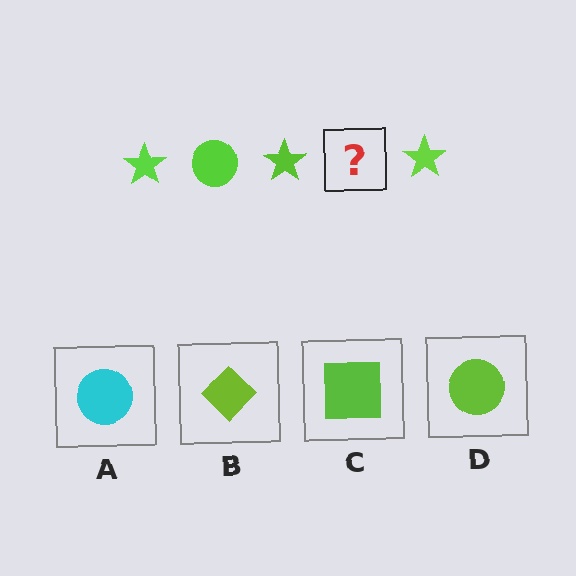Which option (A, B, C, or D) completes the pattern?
D.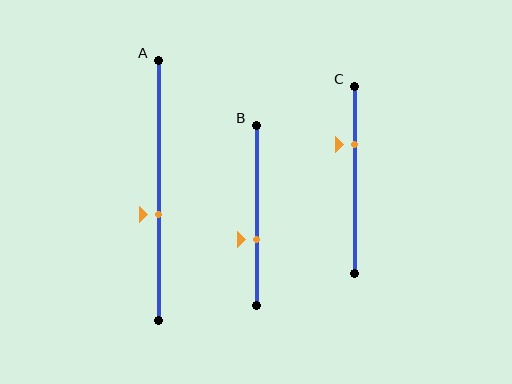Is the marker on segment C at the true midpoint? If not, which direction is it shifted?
No, the marker on segment C is shifted upward by about 19% of the segment length.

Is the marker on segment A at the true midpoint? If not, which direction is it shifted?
No, the marker on segment A is shifted downward by about 9% of the segment length.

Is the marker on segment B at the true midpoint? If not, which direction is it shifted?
No, the marker on segment B is shifted downward by about 13% of the segment length.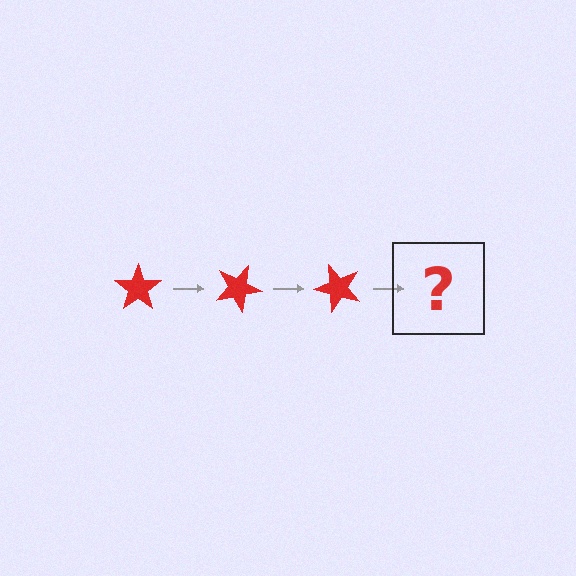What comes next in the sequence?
The next element should be a red star rotated 75 degrees.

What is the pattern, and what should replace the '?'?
The pattern is that the star rotates 25 degrees each step. The '?' should be a red star rotated 75 degrees.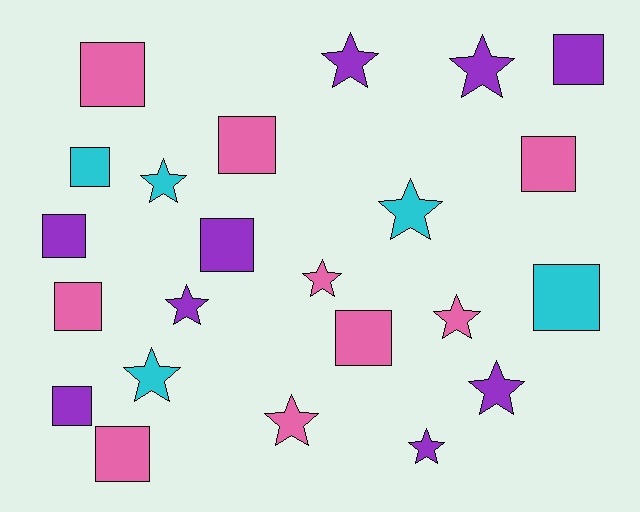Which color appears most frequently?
Purple, with 9 objects.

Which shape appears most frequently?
Square, with 12 objects.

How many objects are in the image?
There are 23 objects.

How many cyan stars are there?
There are 3 cyan stars.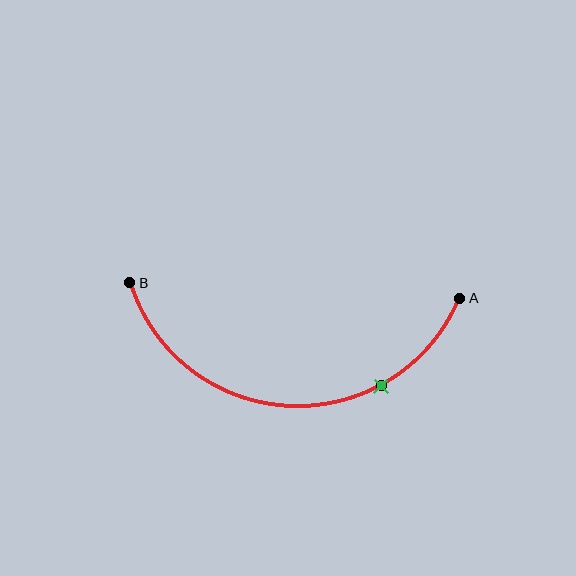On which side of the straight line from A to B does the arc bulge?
The arc bulges below the straight line connecting A and B.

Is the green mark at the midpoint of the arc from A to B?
No. The green mark lies on the arc but is closer to endpoint A. The arc midpoint would be at the point on the curve equidistant along the arc from both A and B.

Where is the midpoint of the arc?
The arc midpoint is the point on the curve farthest from the straight line joining A and B. It sits below that line.